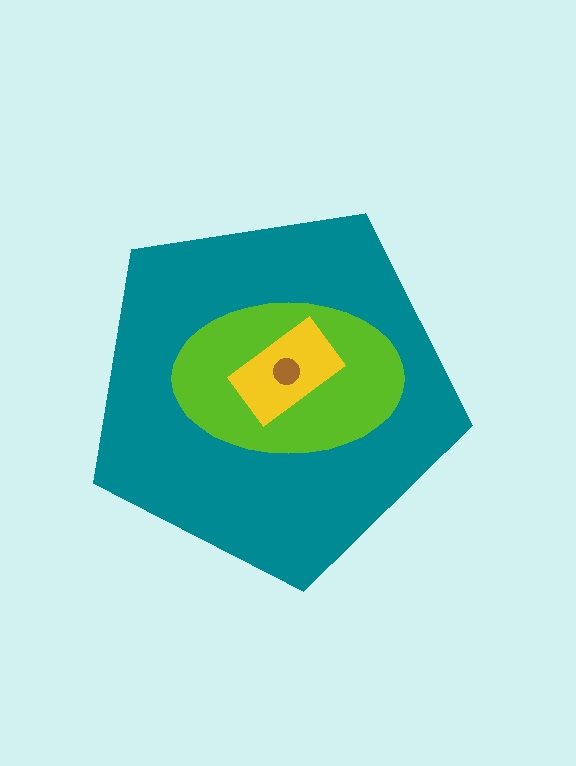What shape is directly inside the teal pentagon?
The lime ellipse.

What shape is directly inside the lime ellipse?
The yellow rectangle.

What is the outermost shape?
The teal pentagon.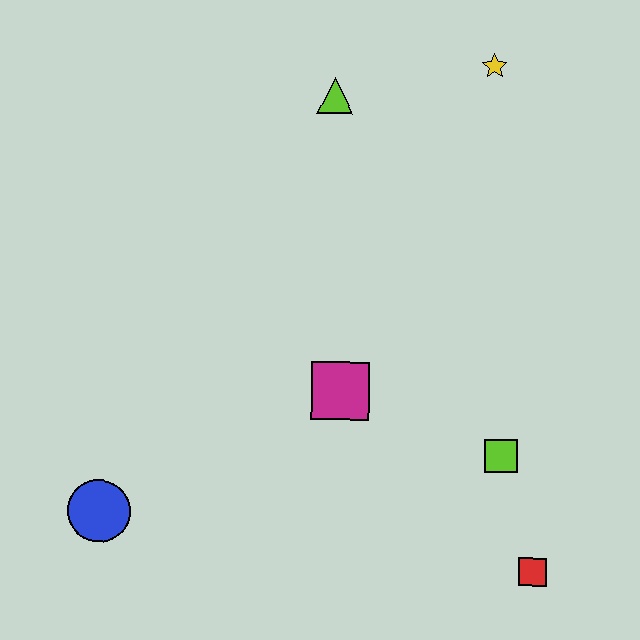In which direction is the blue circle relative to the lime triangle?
The blue circle is below the lime triangle.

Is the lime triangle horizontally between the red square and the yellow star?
No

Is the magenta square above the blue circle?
Yes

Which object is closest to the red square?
The lime square is closest to the red square.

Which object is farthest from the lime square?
The blue circle is farthest from the lime square.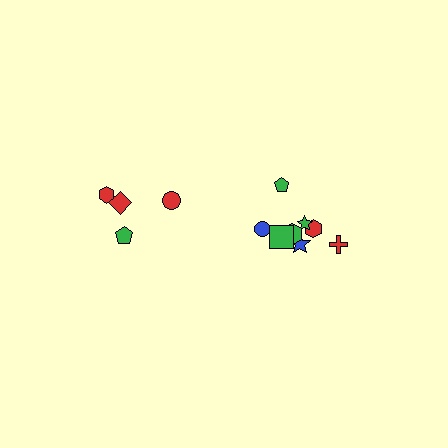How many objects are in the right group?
There are 8 objects.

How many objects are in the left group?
There are 4 objects.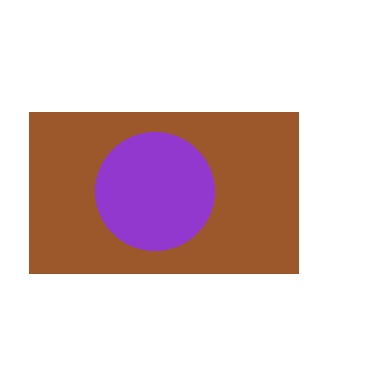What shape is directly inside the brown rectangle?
The purple circle.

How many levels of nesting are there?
2.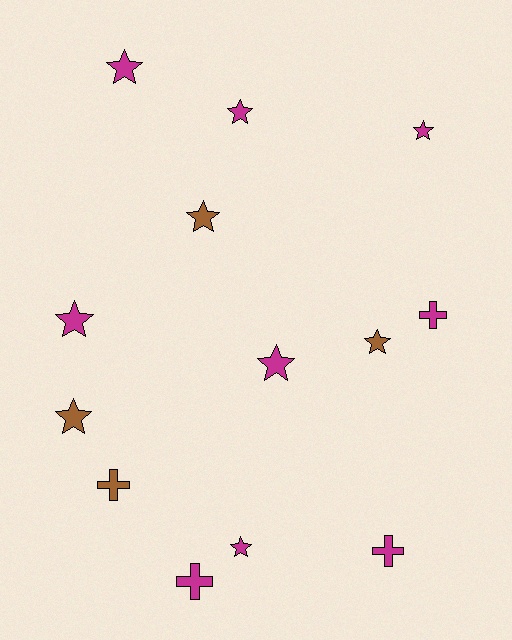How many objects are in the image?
There are 13 objects.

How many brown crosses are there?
There is 1 brown cross.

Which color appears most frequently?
Magenta, with 9 objects.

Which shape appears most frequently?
Star, with 9 objects.